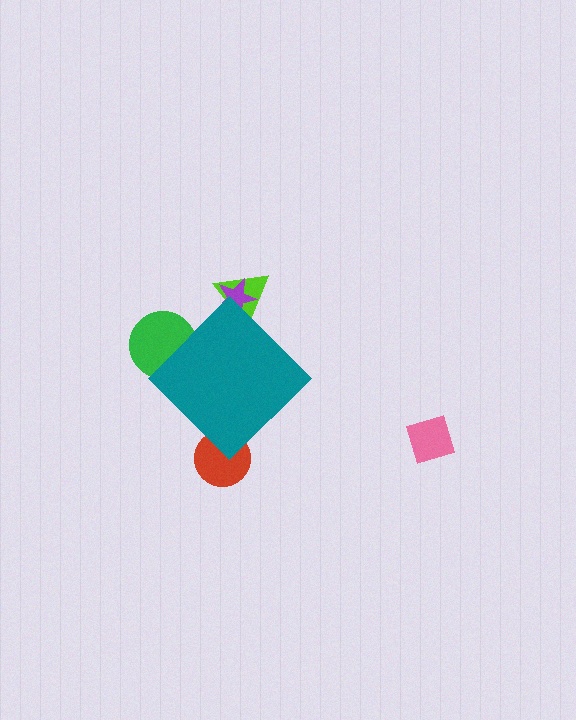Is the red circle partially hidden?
Yes, the red circle is partially hidden behind the teal diamond.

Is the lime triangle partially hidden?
Yes, the lime triangle is partially hidden behind the teal diamond.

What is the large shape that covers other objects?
A teal diamond.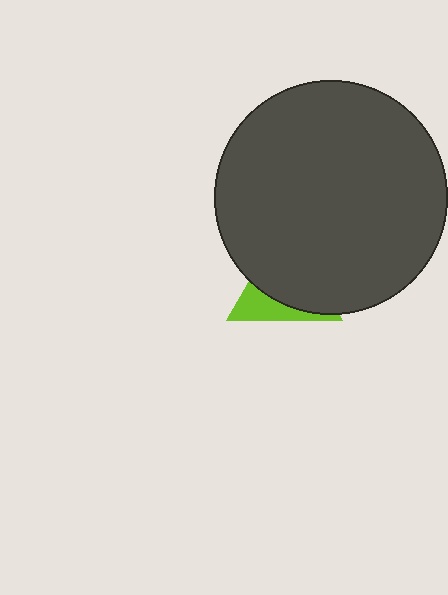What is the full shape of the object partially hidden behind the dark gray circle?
The partially hidden object is a lime triangle.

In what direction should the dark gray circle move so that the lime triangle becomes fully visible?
The dark gray circle should move up. That is the shortest direction to clear the overlap and leave the lime triangle fully visible.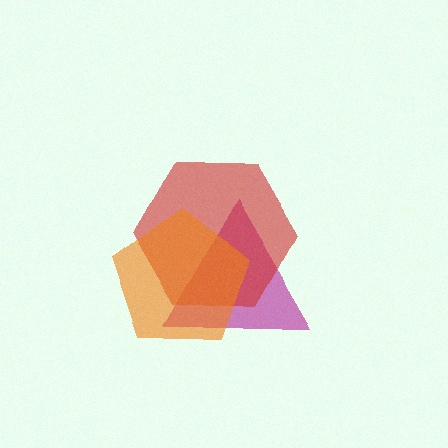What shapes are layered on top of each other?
The layered shapes are: a magenta triangle, a red hexagon, an orange pentagon.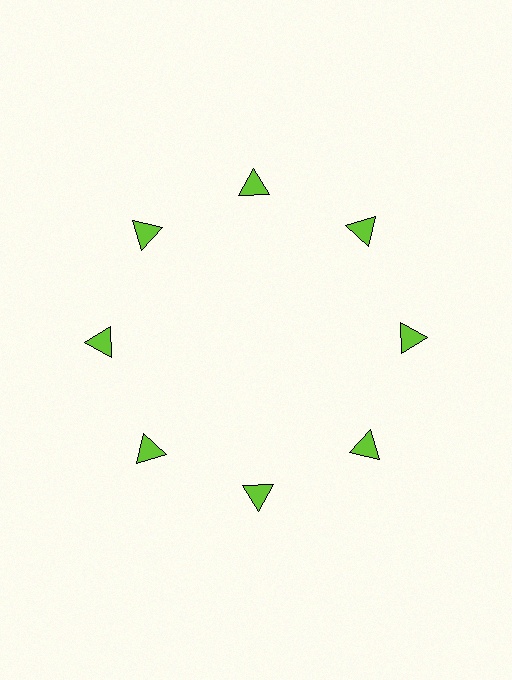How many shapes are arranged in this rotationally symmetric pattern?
There are 8 shapes, arranged in 8 groups of 1.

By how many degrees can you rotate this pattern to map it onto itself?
The pattern maps onto itself every 45 degrees of rotation.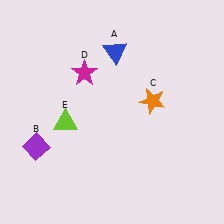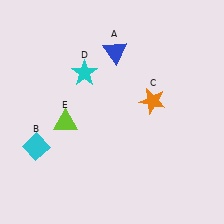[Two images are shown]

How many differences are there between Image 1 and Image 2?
There are 2 differences between the two images.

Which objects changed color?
B changed from purple to cyan. D changed from magenta to cyan.